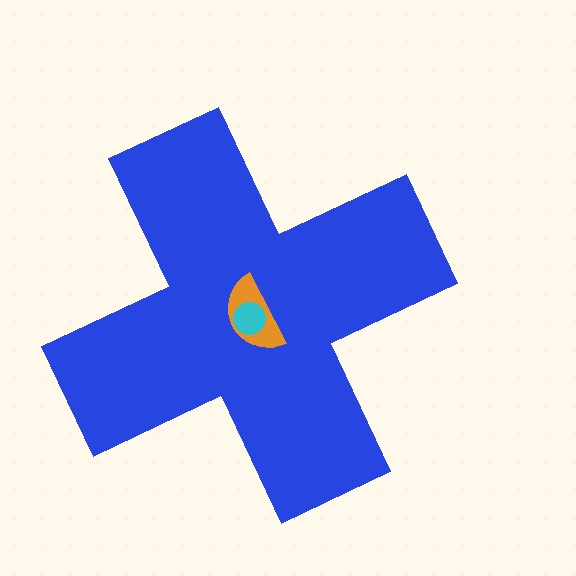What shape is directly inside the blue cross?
The orange semicircle.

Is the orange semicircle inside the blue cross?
Yes.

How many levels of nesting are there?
3.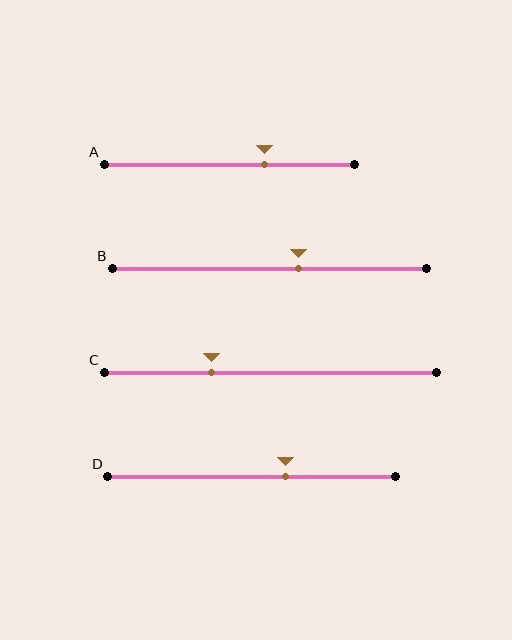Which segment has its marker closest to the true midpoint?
Segment B has its marker closest to the true midpoint.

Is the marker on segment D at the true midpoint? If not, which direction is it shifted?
No, the marker on segment D is shifted to the right by about 12% of the segment length.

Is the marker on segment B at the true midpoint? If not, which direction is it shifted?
No, the marker on segment B is shifted to the right by about 9% of the segment length.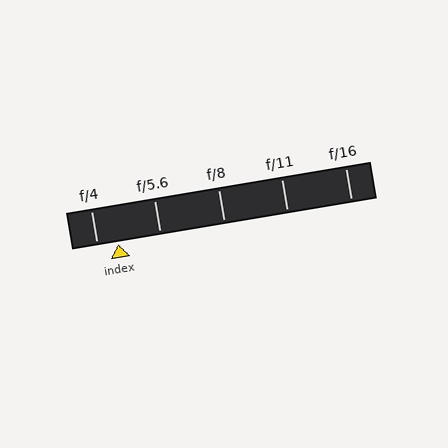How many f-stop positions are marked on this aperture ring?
There are 5 f-stop positions marked.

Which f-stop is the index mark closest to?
The index mark is closest to f/4.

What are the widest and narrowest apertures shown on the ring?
The widest aperture shown is f/4 and the narrowest is f/16.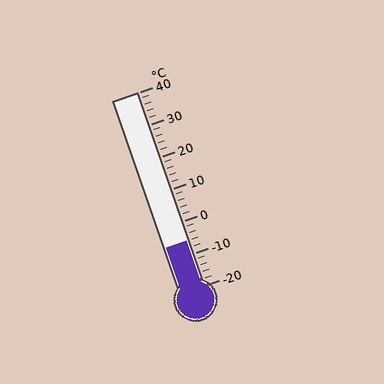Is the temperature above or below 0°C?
The temperature is below 0°C.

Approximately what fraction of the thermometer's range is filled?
The thermometer is filled to approximately 25% of its range.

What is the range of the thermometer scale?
The thermometer scale ranges from -20°C to 40°C.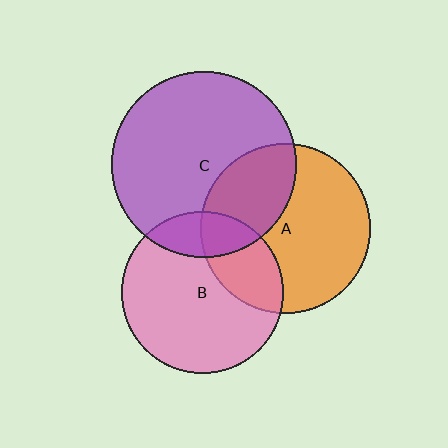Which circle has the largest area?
Circle C (purple).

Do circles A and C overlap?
Yes.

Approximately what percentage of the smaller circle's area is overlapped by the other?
Approximately 35%.